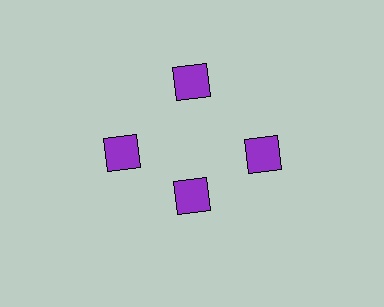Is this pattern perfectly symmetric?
No. The 4 purple diamonds are arranged in a ring, but one element near the 6 o'clock position is pulled inward toward the center, breaking the 4-fold rotational symmetry.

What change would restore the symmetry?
The symmetry would be restored by moving it outward, back onto the ring so that all 4 diamonds sit at equal angles and equal distance from the center.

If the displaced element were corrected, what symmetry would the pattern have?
It would have 4-fold rotational symmetry — the pattern would map onto itself every 90 degrees.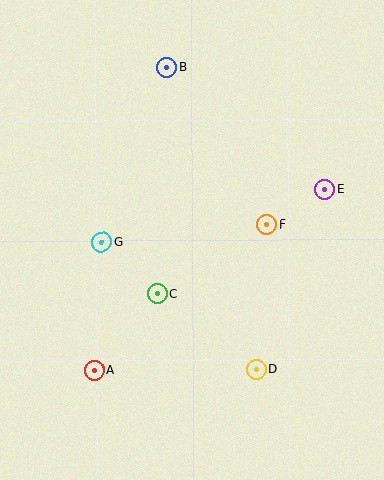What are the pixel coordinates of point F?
Point F is at (266, 224).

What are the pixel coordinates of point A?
Point A is at (94, 370).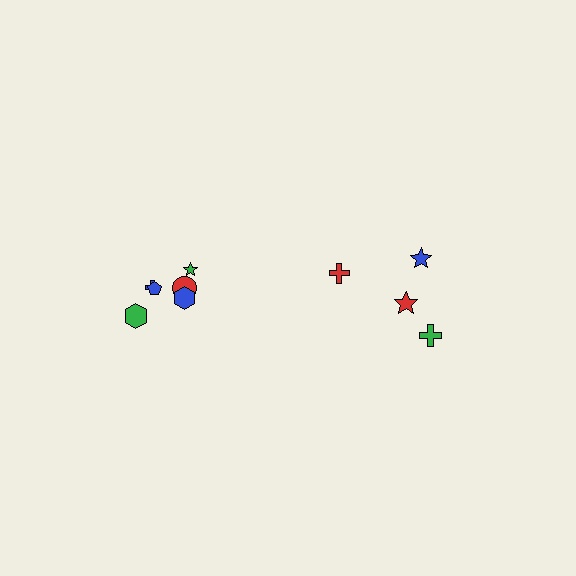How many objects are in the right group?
There are 4 objects.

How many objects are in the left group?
There are 6 objects.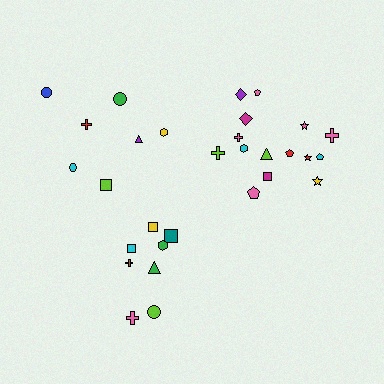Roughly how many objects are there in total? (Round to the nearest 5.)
Roughly 30 objects in total.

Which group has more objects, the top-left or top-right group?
The top-right group.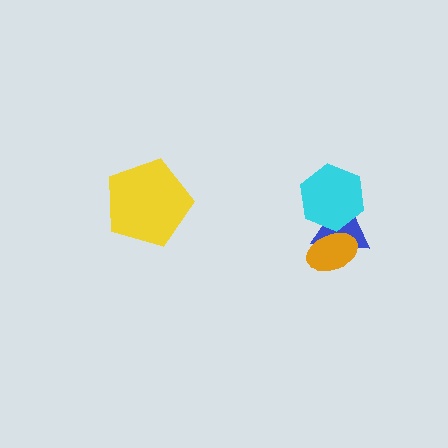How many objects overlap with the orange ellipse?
2 objects overlap with the orange ellipse.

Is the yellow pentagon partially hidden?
No, no other shape covers it.